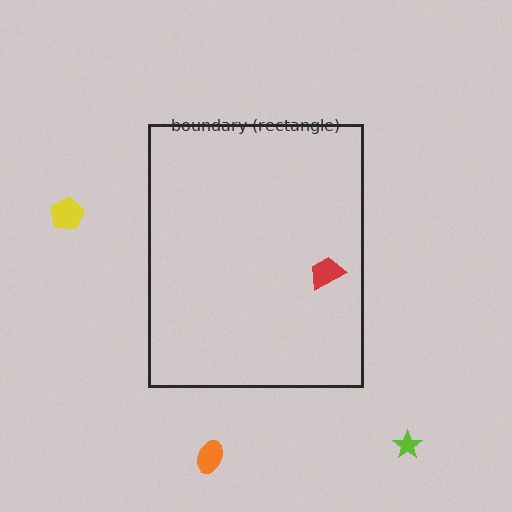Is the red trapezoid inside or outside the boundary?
Inside.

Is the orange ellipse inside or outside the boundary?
Outside.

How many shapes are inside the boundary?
1 inside, 3 outside.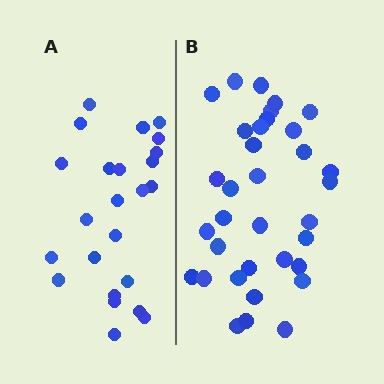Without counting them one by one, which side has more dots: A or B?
Region B (the right region) has more dots.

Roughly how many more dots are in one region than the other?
Region B has roughly 10 or so more dots than region A.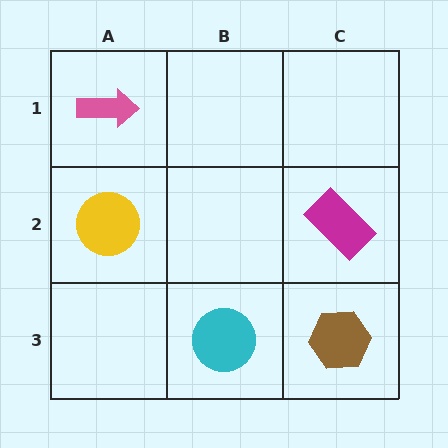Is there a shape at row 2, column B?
No, that cell is empty.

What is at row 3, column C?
A brown hexagon.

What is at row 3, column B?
A cyan circle.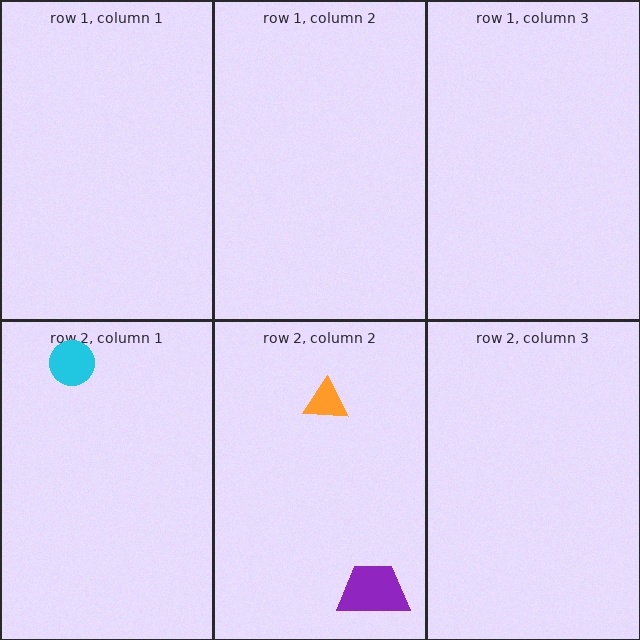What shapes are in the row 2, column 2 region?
The purple trapezoid, the orange triangle.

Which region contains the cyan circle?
The row 2, column 1 region.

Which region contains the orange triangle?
The row 2, column 2 region.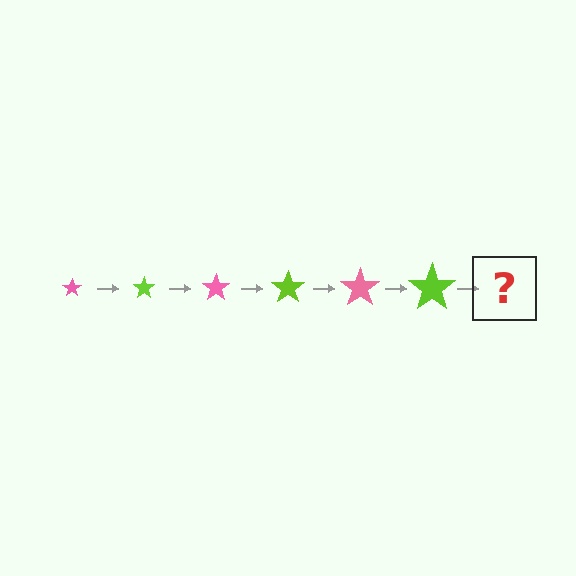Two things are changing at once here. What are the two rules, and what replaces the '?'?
The two rules are that the star grows larger each step and the color cycles through pink and lime. The '?' should be a pink star, larger than the previous one.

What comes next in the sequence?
The next element should be a pink star, larger than the previous one.